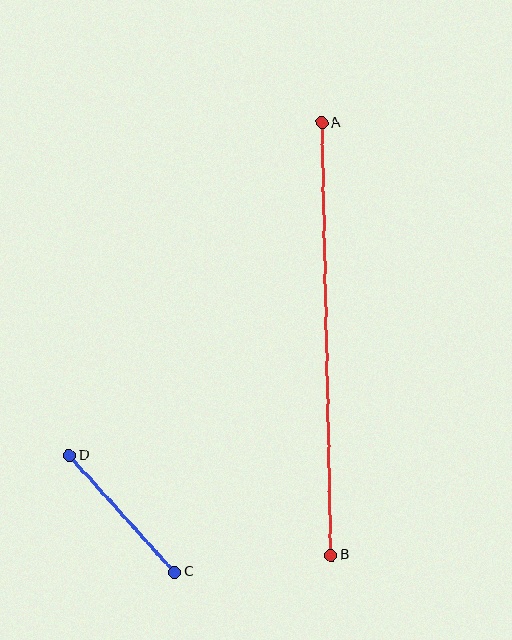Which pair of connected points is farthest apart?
Points A and B are farthest apart.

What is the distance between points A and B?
The distance is approximately 433 pixels.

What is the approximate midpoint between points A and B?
The midpoint is at approximately (326, 339) pixels.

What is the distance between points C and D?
The distance is approximately 157 pixels.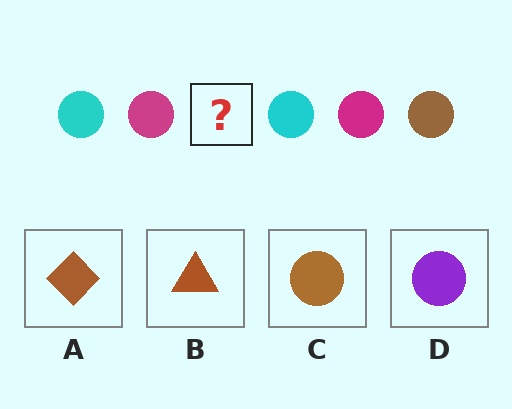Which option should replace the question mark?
Option C.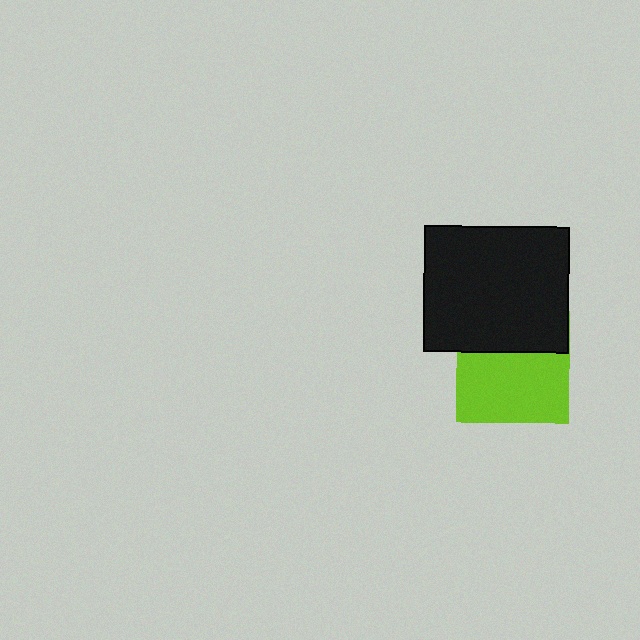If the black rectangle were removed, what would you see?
You would see the complete lime square.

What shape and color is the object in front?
The object in front is a black rectangle.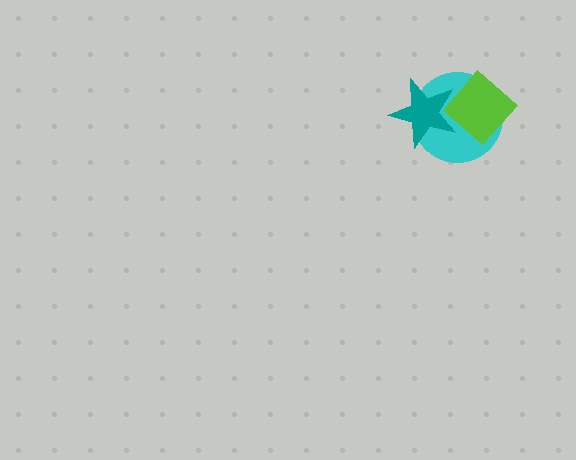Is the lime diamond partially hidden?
No, no other shape covers it.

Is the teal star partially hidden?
Yes, it is partially covered by another shape.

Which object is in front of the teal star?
The lime diamond is in front of the teal star.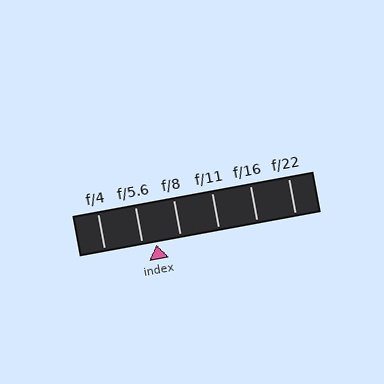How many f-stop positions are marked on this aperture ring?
There are 6 f-stop positions marked.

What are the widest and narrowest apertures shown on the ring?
The widest aperture shown is f/4 and the narrowest is f/22.